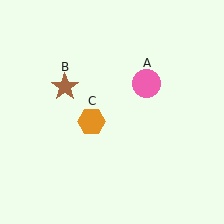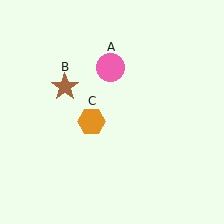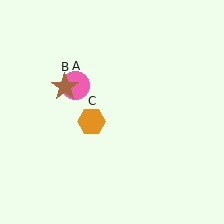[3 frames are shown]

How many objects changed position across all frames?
1 object changed position: pink circle (object A).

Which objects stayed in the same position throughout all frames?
Brown star (object B) and orange hexagon (object C) remained stationary.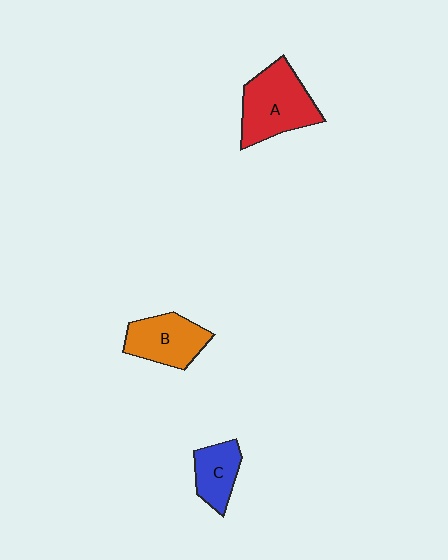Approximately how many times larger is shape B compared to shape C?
Approximately 1.4 times.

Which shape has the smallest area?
Shape C (blue).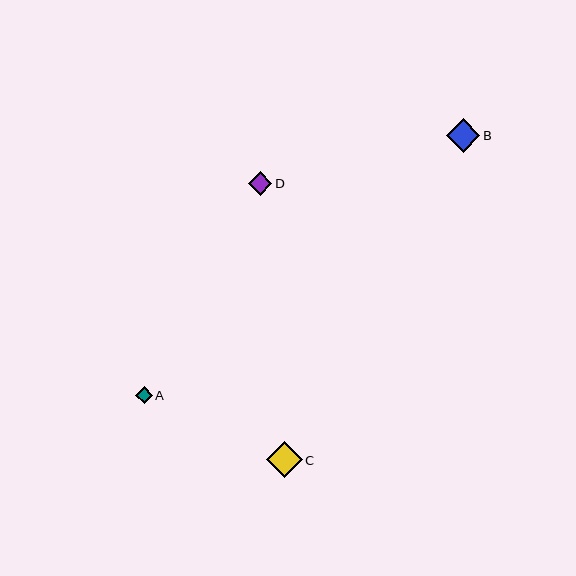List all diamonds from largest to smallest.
From largest to smallest: C, B, D, A.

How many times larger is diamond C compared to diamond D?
Diamond C is approximately 1.5 times the size of diamond D.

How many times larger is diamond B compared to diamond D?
Diamond B is approximately 1.4 times the size of diamond D.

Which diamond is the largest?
Diamond C is the largest with a size of approximately 36 pixels.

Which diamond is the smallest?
Diamond A is the smallest with a size of approximately 17 pixels.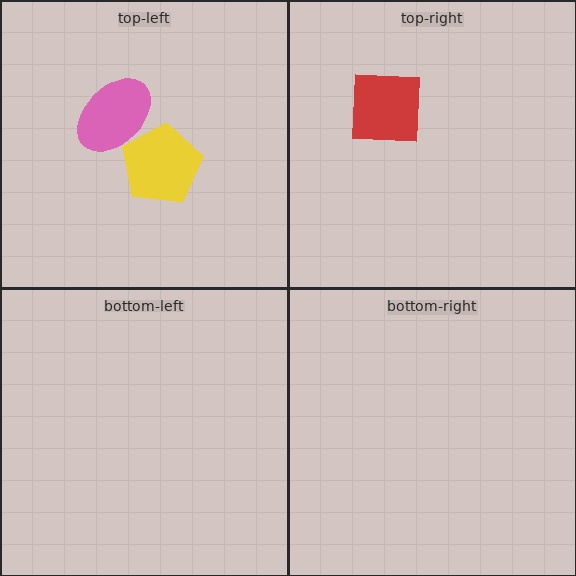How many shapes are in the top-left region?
2.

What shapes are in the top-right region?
The red square.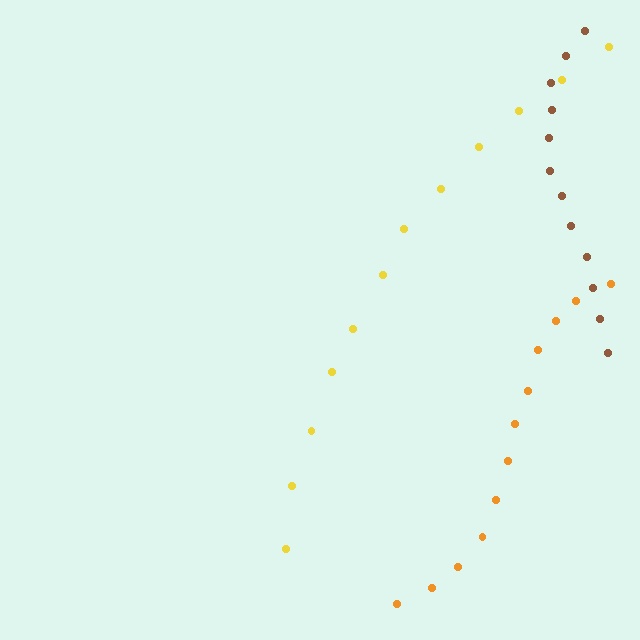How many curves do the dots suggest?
There are 3 distinct paths.